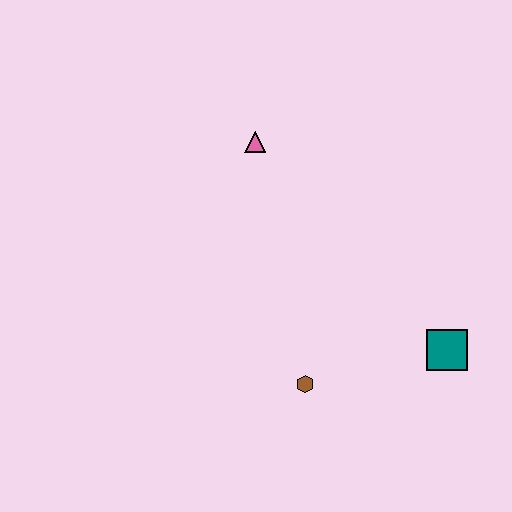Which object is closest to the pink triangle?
The brown hexagon is closest to the pink triangle.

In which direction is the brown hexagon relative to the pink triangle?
The brown hexagon is below the pink triangle.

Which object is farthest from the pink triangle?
The teal square is farthest from the pink triangle.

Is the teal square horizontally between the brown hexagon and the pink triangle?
No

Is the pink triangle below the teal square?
No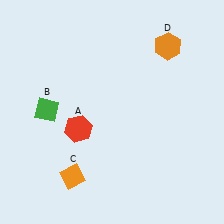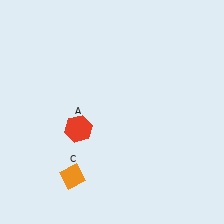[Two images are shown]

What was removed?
The orange hexagon (D), the green diamond (B) were removed in Image 2.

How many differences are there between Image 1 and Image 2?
There are 2 differences between the two images.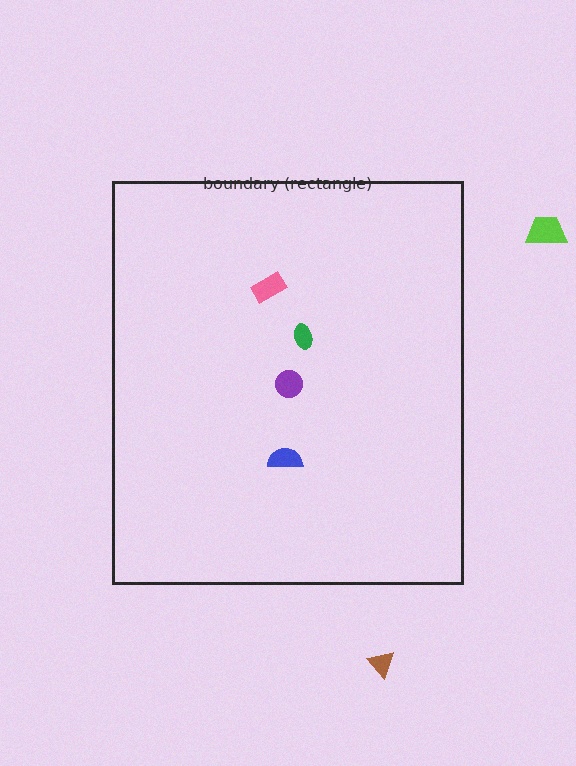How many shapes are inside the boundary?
4 inside, 2 outside.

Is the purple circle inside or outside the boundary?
Inside.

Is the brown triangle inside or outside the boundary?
Outside.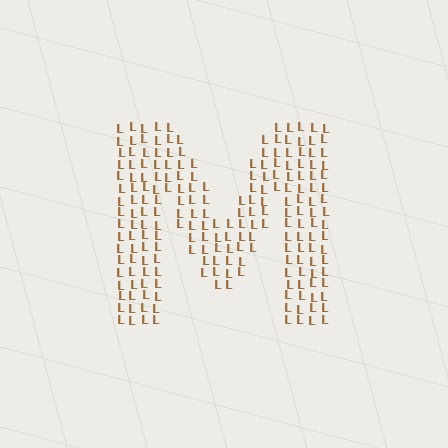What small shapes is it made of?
It is made of small letter L's.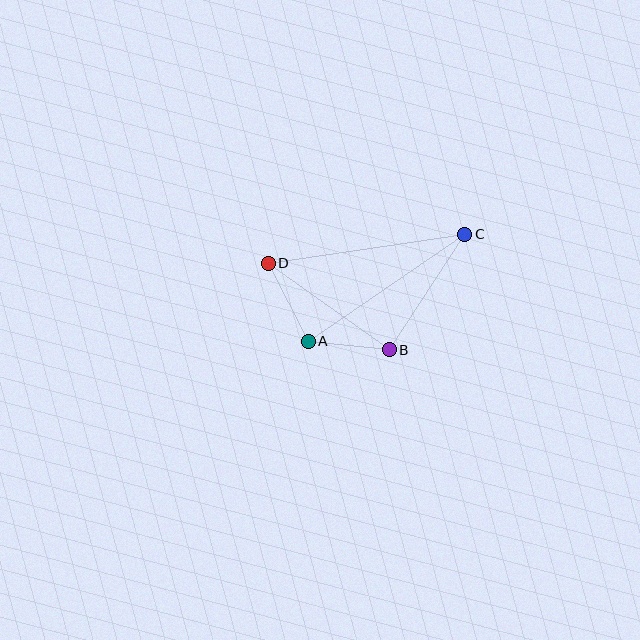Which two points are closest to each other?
Points A and B are closest to each other.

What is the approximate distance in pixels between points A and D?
The distance between A and D is approximately 88 pixels.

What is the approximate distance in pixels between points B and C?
The distance between B and C is approximately 138 pixels.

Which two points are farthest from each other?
Points C and D are farthest from each other.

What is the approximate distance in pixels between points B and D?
The distance between B and D is approximately 149 pixels.